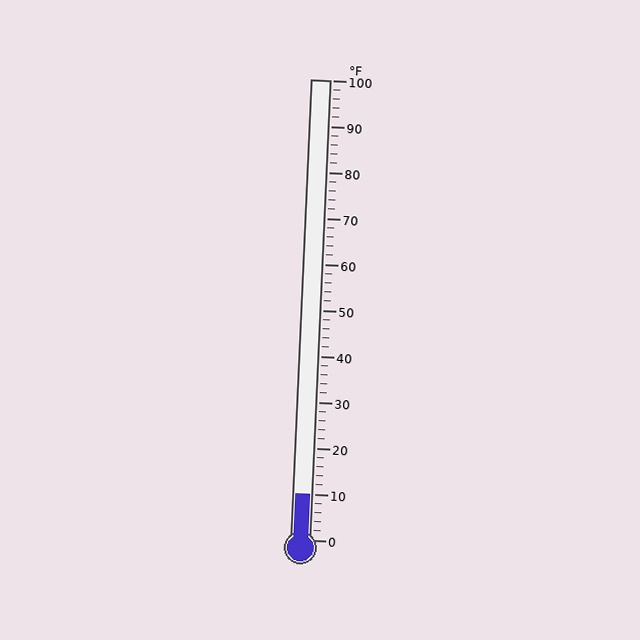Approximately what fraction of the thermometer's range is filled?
The thermometer is filled to approximately 10% of its range.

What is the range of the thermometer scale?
The thermometer scale ranges from 0°F to 100°F.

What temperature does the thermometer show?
The thermometer shows approximately 10°F.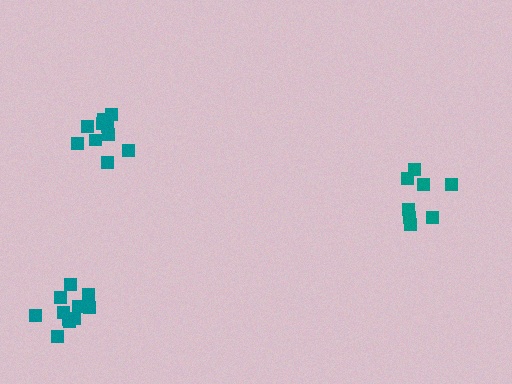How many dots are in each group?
Group 1: 10 dots, Group 2: 11 dots, Group 3: 8 dots (29 total).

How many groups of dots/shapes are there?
There are 3 groups.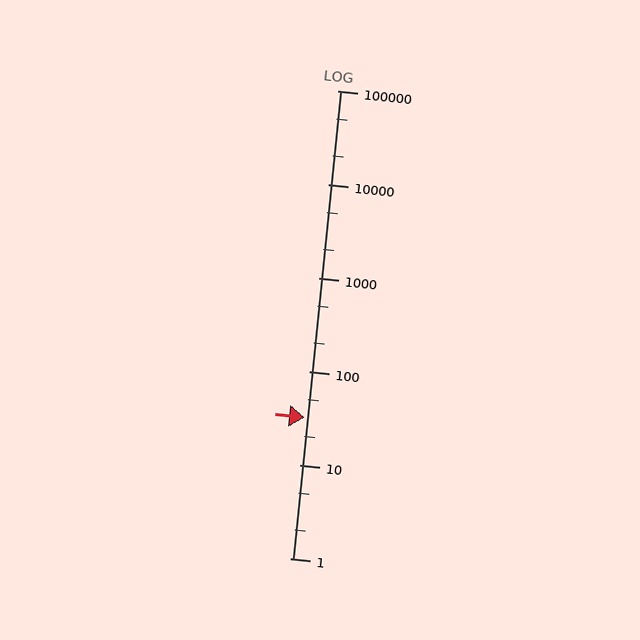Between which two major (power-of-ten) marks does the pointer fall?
The pointer is between 10 and 100.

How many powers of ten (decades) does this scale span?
The scale spans 5 decades, from 1 to 100000.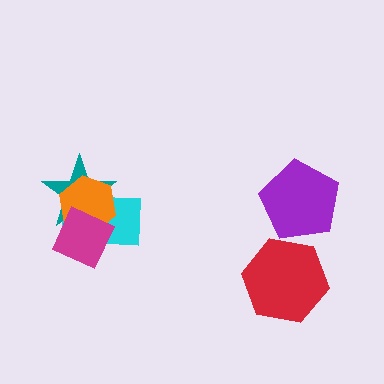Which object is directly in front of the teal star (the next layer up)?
The orange hexagon is directly in front of the teal star.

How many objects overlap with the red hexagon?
0 objects overlap with the red hexagon.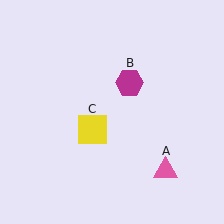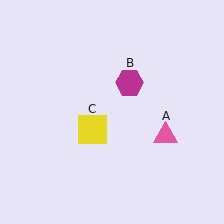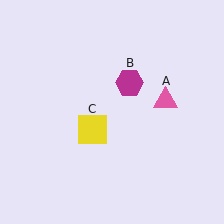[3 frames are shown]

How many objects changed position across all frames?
1 object changed position: pink triangle (object A).